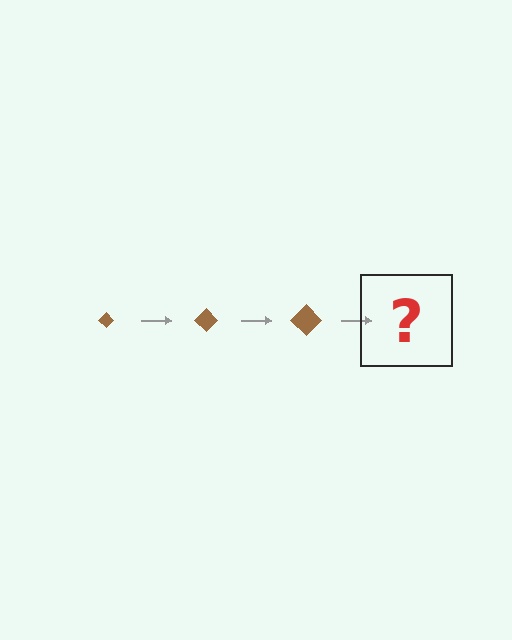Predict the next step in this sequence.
The next step is a brown diamond, larger than the previous one.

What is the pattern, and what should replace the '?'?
The pattern is that the diamond gets progressively larger each step. The '?' should be a brown diamond, larger than the previous one.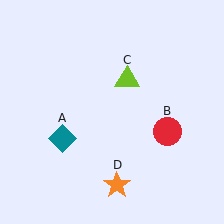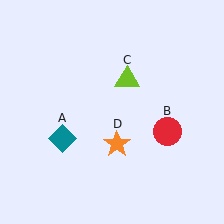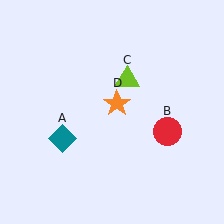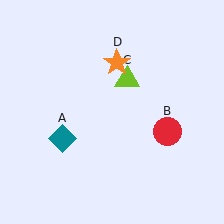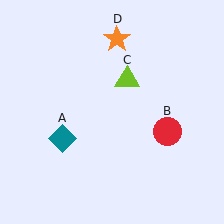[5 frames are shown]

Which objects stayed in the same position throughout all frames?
Teal diamond (object A) and red circle (object B) and lime triangle (object C) remained stationary.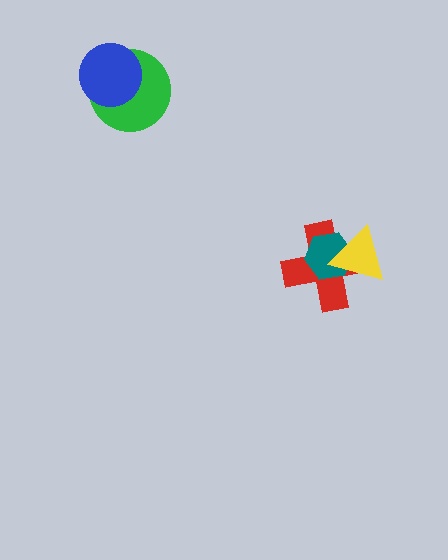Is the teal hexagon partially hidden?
Yes, it is partially covered by another shape.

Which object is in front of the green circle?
The blue circle is in front of the green circle.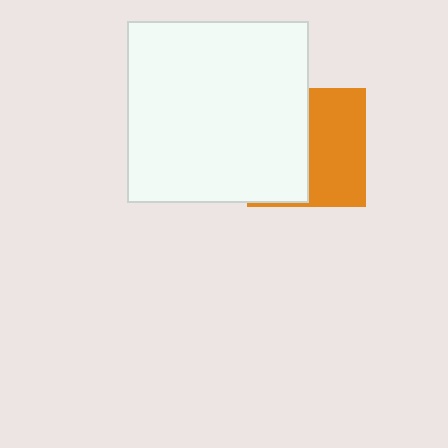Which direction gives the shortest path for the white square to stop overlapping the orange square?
Moving left gives the shortest separation.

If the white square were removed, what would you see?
You would see the complete orange square.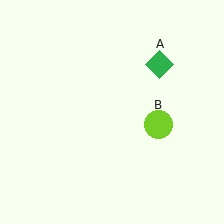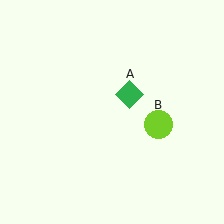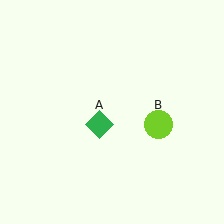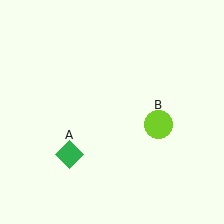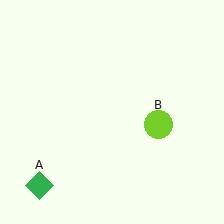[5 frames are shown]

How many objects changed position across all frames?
1 object changed position: green diamond (object A).